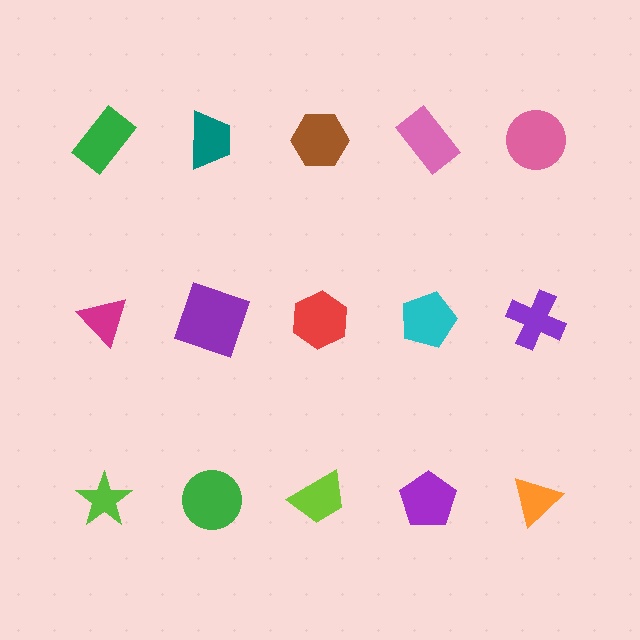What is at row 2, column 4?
A cyan pentagon.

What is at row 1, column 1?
A green rectangle.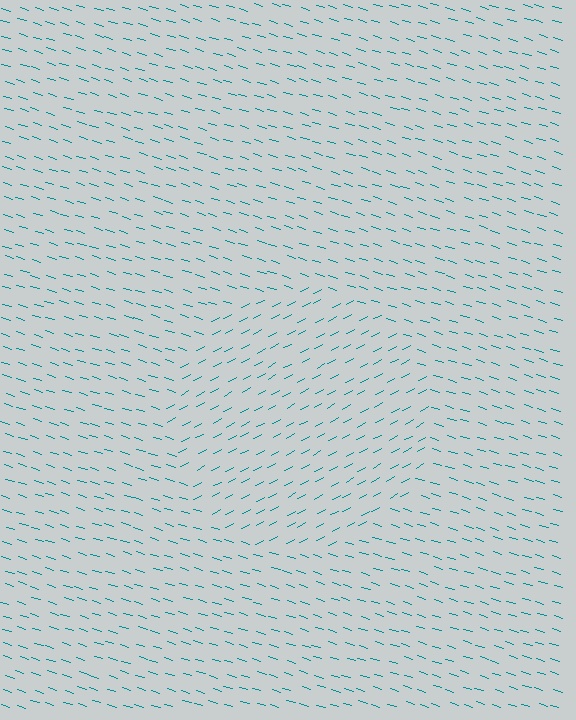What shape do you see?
I see a circle.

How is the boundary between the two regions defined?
The boundary is defined purely by a change in line orientation (approximately 45 degrees difference). All lines are the same color and thickness.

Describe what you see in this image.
The image is filled with small teal line segments. A circle region in the image has lines oriented differently from the surrounding lines, creating a visible texture boundary.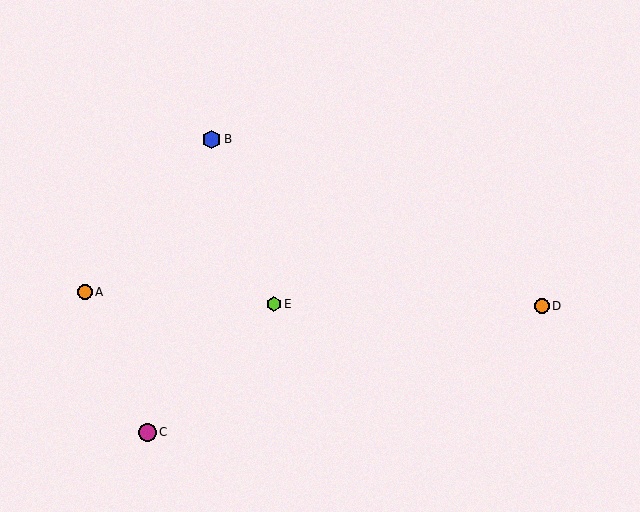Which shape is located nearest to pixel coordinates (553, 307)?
The orange circle (labeled D) at (542, 306) is nearest to that location.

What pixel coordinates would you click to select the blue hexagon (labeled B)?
Click at (211, 139) to select the blue hexagon B.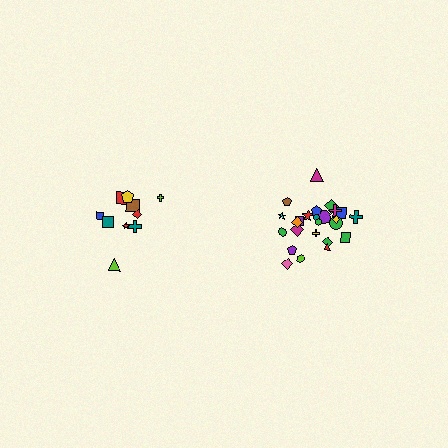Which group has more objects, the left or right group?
The right group.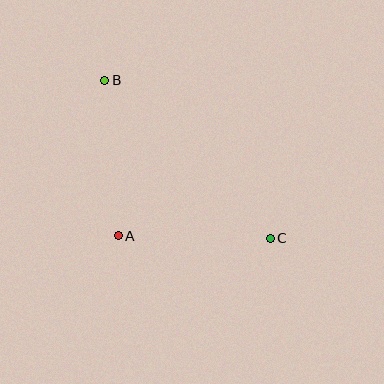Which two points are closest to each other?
Points A and C are closest to each other.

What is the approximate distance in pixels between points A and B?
The distance between A and B is approximately 156 pixels.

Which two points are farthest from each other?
Points B and C are farthest from each other.